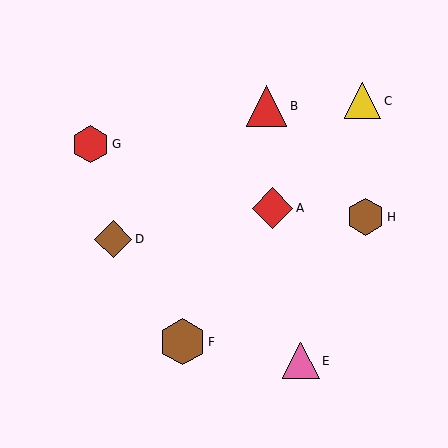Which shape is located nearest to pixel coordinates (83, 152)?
The red hexagon (labeled G) at (91, 144) is nearest to that location.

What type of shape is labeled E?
Shape E is a pink triangle.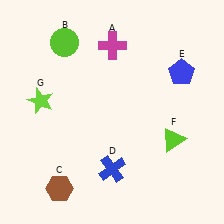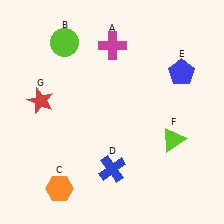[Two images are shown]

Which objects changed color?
C changed from brown to orange. G changed from lime to red.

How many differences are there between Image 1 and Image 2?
There are 2 differences between the two images.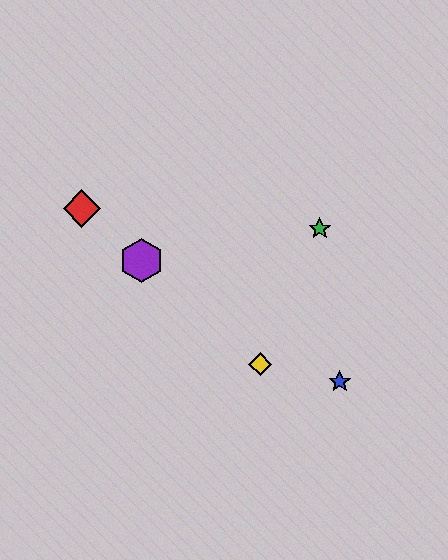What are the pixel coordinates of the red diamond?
The red diamond is at (82, 208).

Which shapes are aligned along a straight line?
The red diamond, the yellow diamond, the purple hexagon are aligned along a straight line.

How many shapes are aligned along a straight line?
3 shapes (the red diamond, the yellow diamond, the purple hexagon) are aligned along a straight line.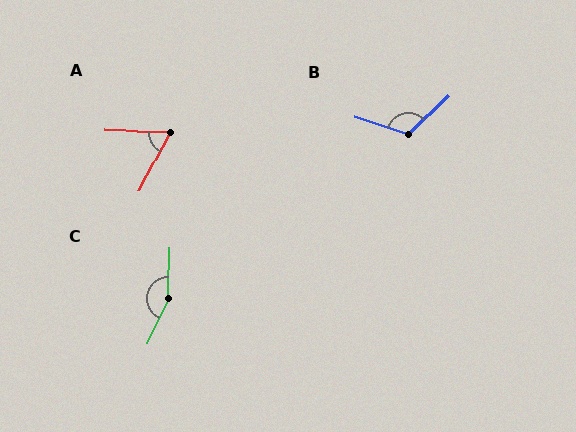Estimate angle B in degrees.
Approximately 118 degrees.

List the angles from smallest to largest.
A (64°), B (118°), C (155°).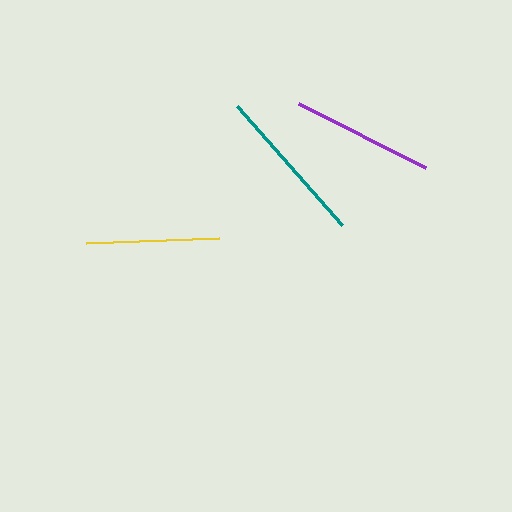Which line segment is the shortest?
The yellow line is the shortest at approximately 133 pixels.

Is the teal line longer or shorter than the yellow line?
The teal line is longer than the yellow line.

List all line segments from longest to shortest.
From longest to shortest: teal, purple, yellow.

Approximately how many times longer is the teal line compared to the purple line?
The teal line is approximately 1.1 times the length of the purple line.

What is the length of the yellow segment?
The yellow segment is approximately 133 pixels long.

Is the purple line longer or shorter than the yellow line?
The purple line is longer than the yellow line.